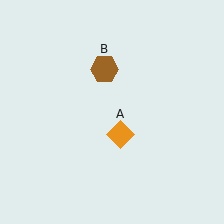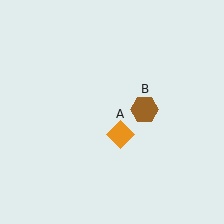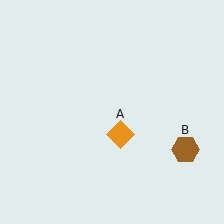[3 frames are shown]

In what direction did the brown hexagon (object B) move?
The brown hexagon (object B) moved down and to the right.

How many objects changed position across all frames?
1 object changed position: brown hexagon (object B).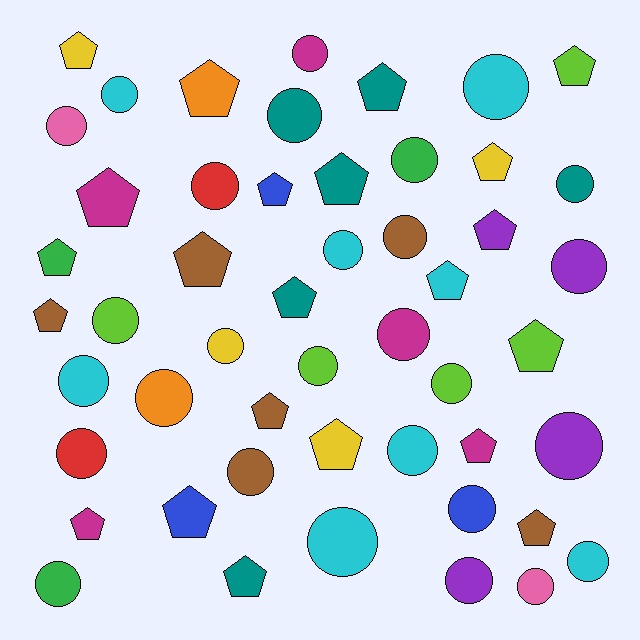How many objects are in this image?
There are 50 objects.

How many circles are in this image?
There are 28 circles.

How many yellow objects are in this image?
There are 4 yellow objects.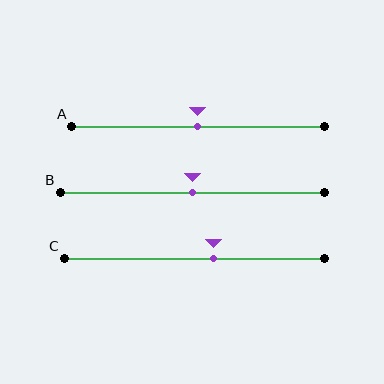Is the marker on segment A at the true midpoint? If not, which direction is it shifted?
Yes, the marker on segment A is at the true midpoint.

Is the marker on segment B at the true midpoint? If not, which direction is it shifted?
Yes, the marker on segment B is at the true midpoint.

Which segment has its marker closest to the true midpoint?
Segment A has its marker closest to the true midpoint.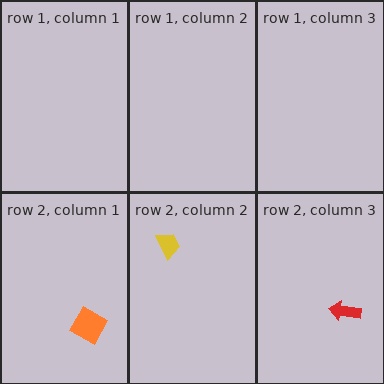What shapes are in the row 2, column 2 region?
The yellow trapezoid.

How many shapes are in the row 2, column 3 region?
1.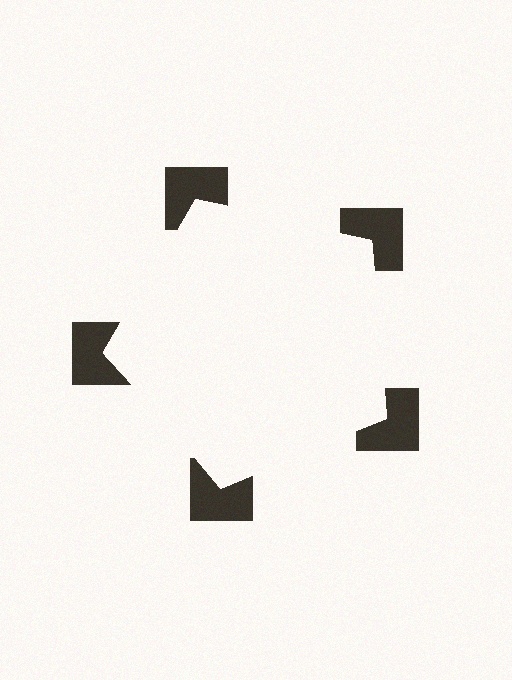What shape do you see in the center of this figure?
An illusory pentagon — its edges are inferred from the aligned wedge cuts in the notched squares, not physically drawn.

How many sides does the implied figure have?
5 sides.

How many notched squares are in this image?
There are 5 — one at each vertex of the illusory pentagon.